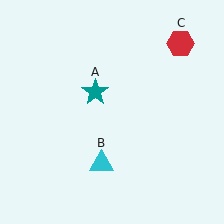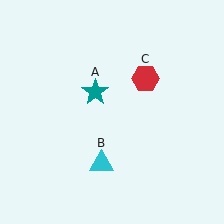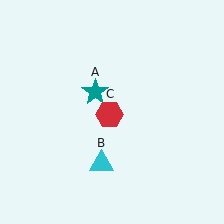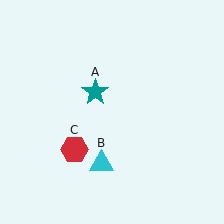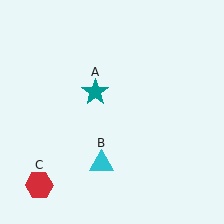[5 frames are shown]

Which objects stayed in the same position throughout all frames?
Teal star (object A) and cyan triangle (object B) remained stationary.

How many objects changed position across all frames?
1 object changed position: red hexagon (object C).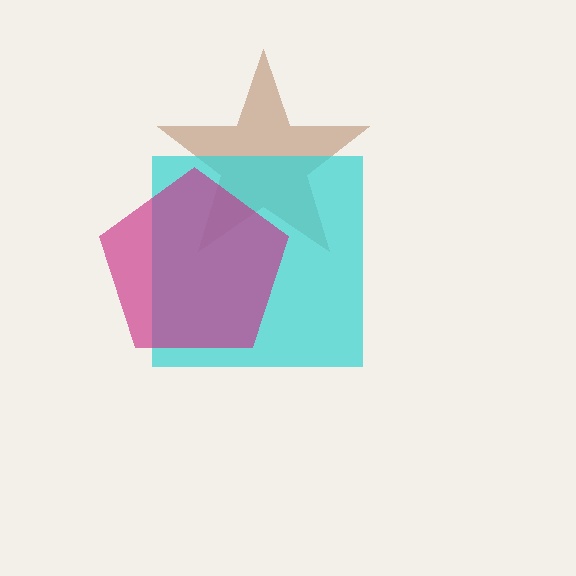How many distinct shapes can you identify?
There are 3 distinct shapes: a brown star, a cyan square, a magenta pentagon.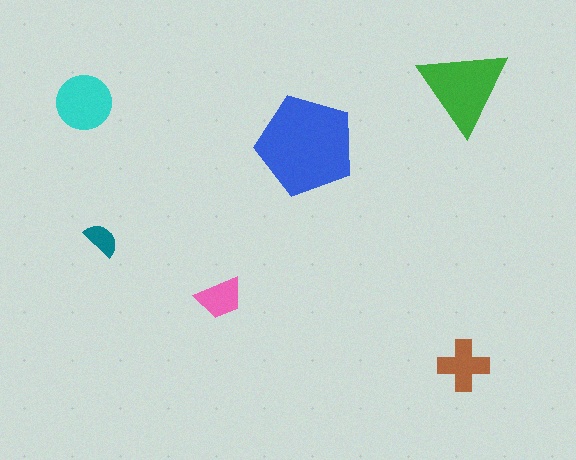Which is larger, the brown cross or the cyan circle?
The cyan circle.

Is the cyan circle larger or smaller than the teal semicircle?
Larger.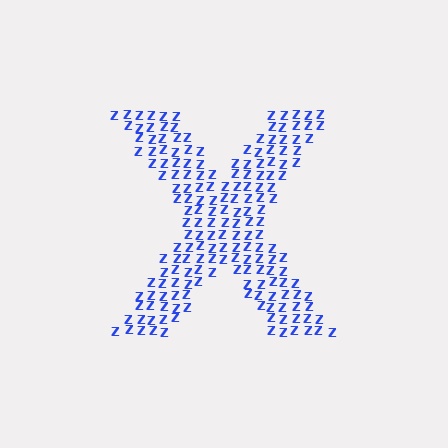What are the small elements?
The small elements are letter Z's.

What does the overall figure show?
The overall figure shows the letter X.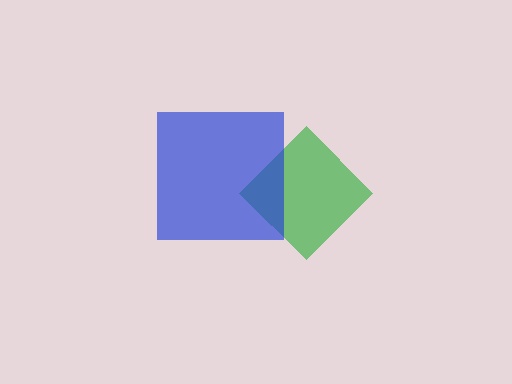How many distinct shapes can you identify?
There are 2 distinct shapes: a green diamond, a blue square.